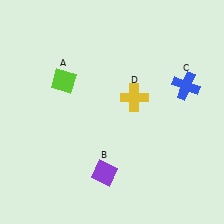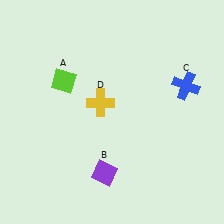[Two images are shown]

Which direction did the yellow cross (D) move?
The yellow cross (D) moved left.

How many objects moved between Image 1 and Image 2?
1 object moved between the two images.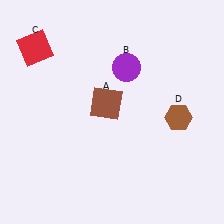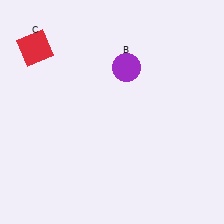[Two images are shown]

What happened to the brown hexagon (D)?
The brown hexagon (D) was removed in Image 2. It was in the bottom-right area of Image 1.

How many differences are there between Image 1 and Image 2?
There are 2 differences between the two images.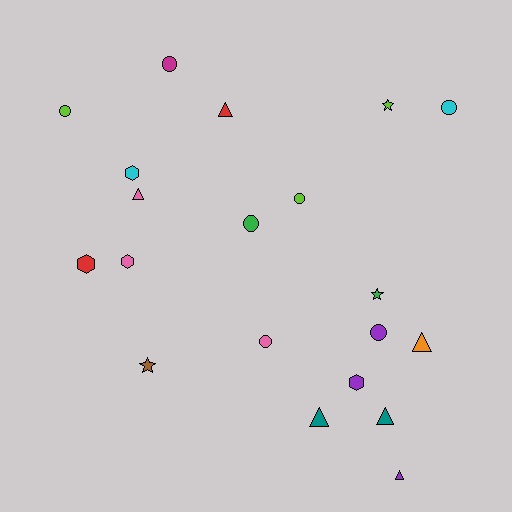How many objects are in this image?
There are 20 objects.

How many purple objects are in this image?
There are 3 purple objects.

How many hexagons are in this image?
There are 4 hexagons.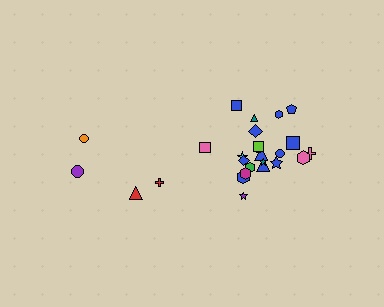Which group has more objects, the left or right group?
The right group.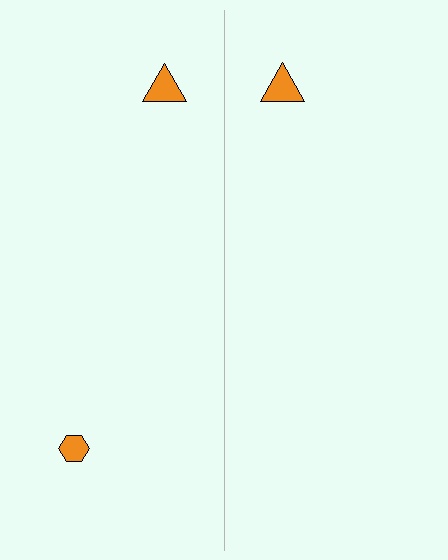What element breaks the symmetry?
A orange hexagon is missing from the right side.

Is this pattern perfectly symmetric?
No, the pattern is not perfectly symmetric. A orange hexagon is missing from the right side.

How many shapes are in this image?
There are 3 shapes in this image.